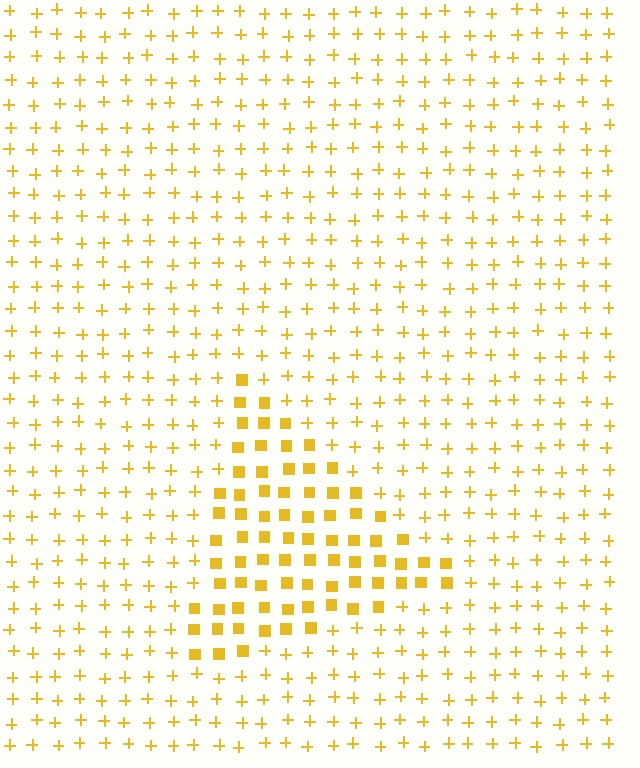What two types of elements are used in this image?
The image uses squares inside the triangle region and plus signs outside it.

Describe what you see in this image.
The image is filled with small yellow elements arranged in a uniform grid. A triangle-shaped region contains squares, while the surrounding area contains plus signs. The boundary is defined purely by the change in element shape.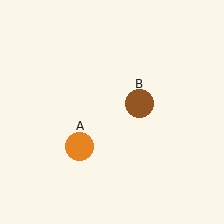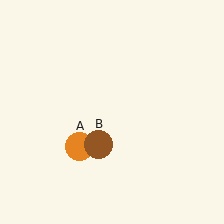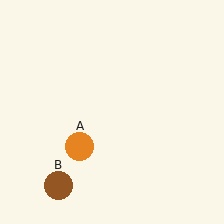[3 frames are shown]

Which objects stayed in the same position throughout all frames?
Orange circle (object A) remained stationary.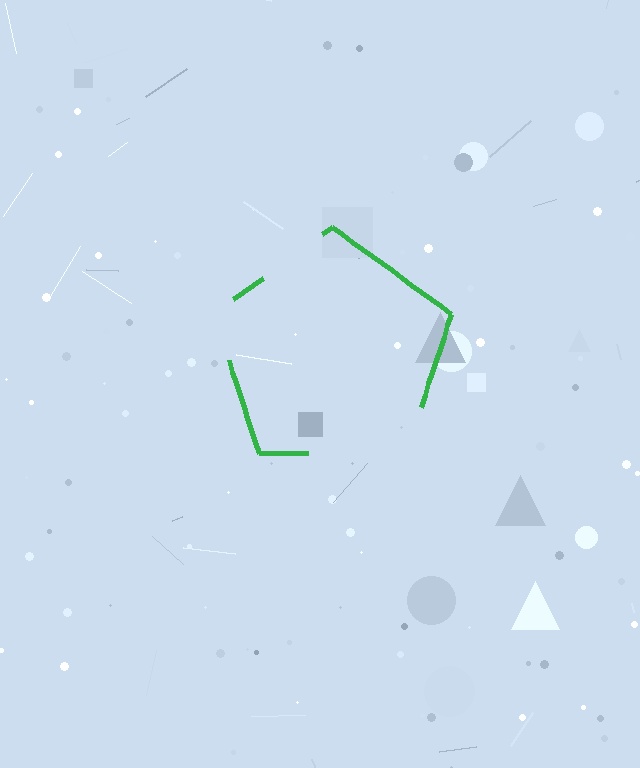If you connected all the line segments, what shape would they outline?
They would outline a pentagon.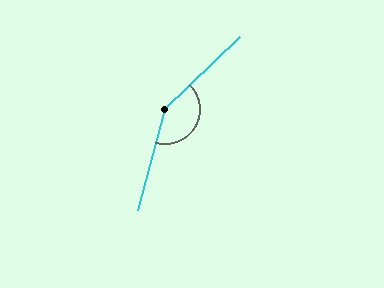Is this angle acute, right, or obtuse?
It is obtuse.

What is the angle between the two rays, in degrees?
Approximately 150 degrees.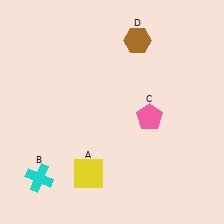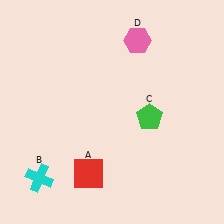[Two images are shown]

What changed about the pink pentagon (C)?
In Image 1, C is pink. In Image 2, it changed to green.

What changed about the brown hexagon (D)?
In Image 1, D is brown. In Image 2, it changed to pink.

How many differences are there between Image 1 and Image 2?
There are 3 differences between the two images.